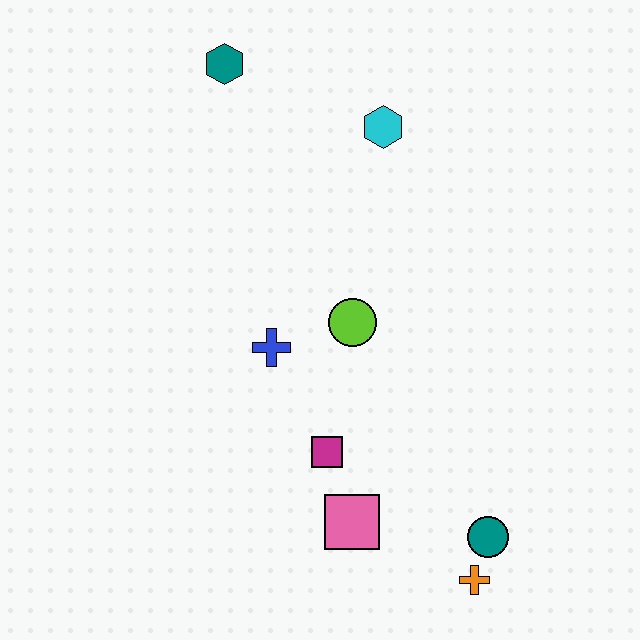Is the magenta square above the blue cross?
No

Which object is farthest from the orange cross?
The teal hexagon is farthest from the orange cross.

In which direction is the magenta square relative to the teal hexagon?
The magenta square is below the teal hexagon.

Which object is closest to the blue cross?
The lime circle is closest to the blue cross.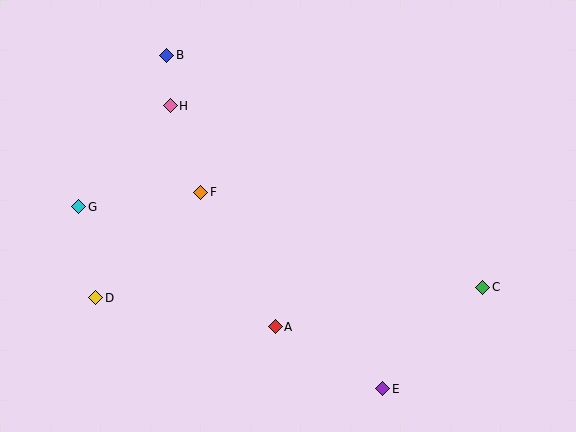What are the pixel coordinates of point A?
Point A is at (275, 327).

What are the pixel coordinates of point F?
Point F is at (201, 192).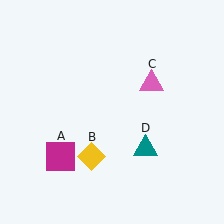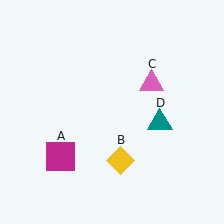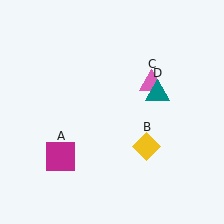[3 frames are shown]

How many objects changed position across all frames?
2 objects changed position: yellow diamond (object B), teal triangle (object D).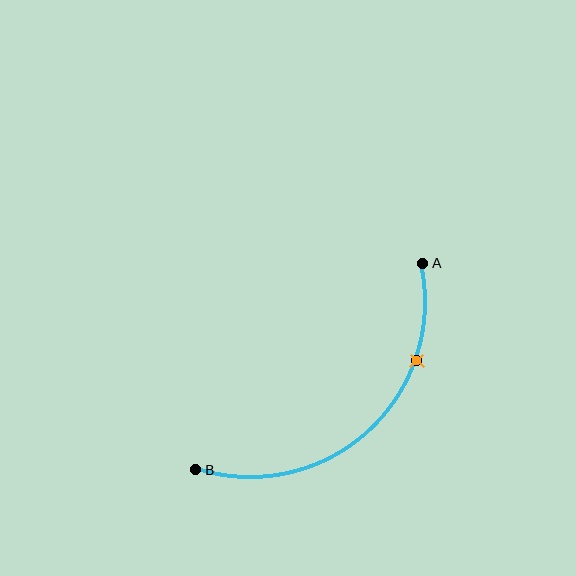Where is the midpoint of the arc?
The arc midpoint is the point on the curve farthest from the straight line joining A and B. It sits below and to the right of that line.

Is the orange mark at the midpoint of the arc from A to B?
No. The orange mark lies on the arc but is closer to endpoint A. The arc midpoint would be at the point on the curve equidistant along the arc from both A and B.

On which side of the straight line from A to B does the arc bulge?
The arc bulges below and to the right of the straight line connecting A and B.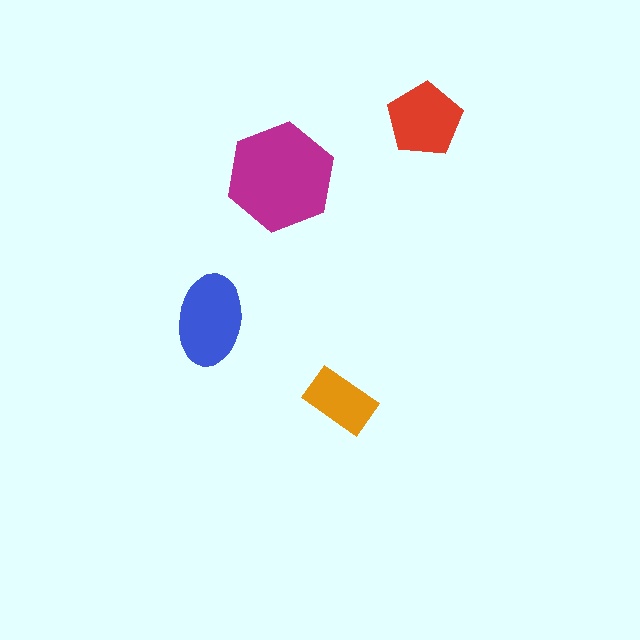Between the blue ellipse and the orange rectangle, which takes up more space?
The blue ellipse.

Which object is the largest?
The magenta hexagon.